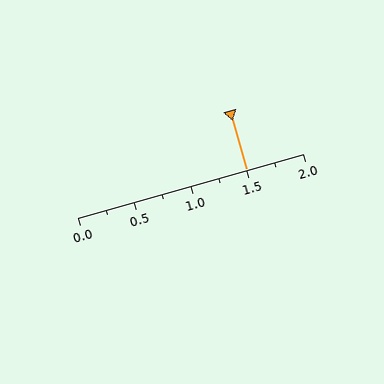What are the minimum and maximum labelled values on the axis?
The axis runs from 0.0 to 2.0.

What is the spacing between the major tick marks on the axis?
The major ticks are spaced 0.5 apart.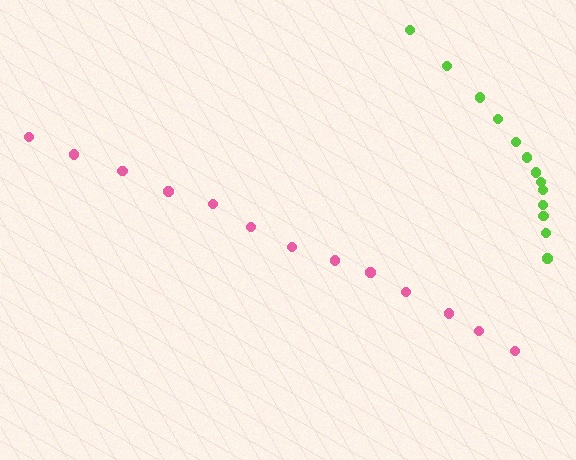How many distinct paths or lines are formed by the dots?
There are 2 distinct paths.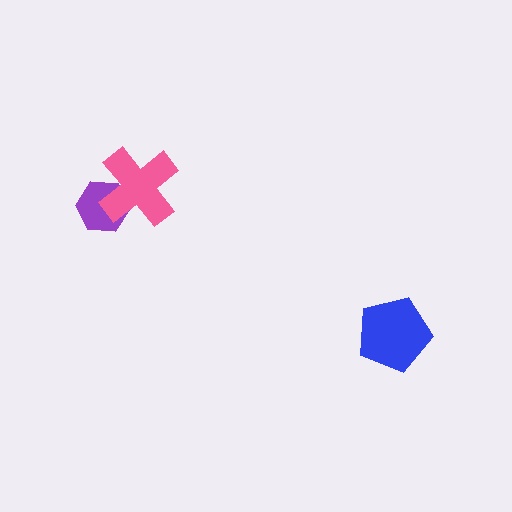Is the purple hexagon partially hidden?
Yes, it is partially covered by another shape.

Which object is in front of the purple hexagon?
The pink cross is in front of the purple hexagon.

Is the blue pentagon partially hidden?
No, no other shape covers it.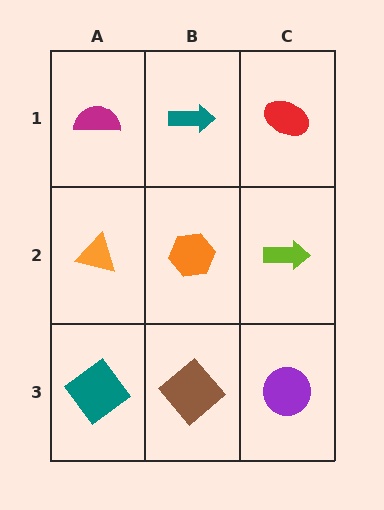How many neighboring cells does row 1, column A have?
2.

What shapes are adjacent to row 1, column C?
A lime arrow (row 2, column C), a teal arrow (row 1, column B).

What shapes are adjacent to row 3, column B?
An orange hexagon (row 2, column B), a teal diamond (row 3, column A), a purple circle (row 3, column C).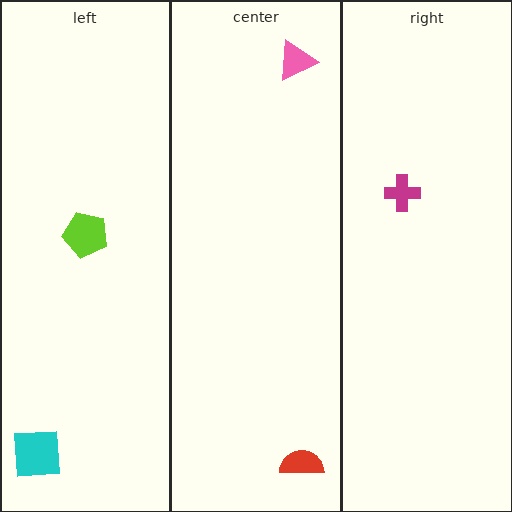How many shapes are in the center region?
2.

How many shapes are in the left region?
2.